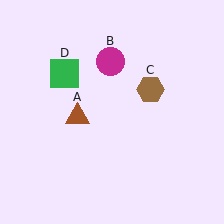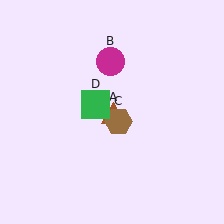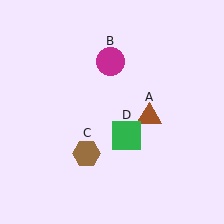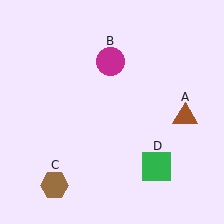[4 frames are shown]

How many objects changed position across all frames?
3 objects changed position: brown triangle (object A), brown hexagon (object C), green square (object D).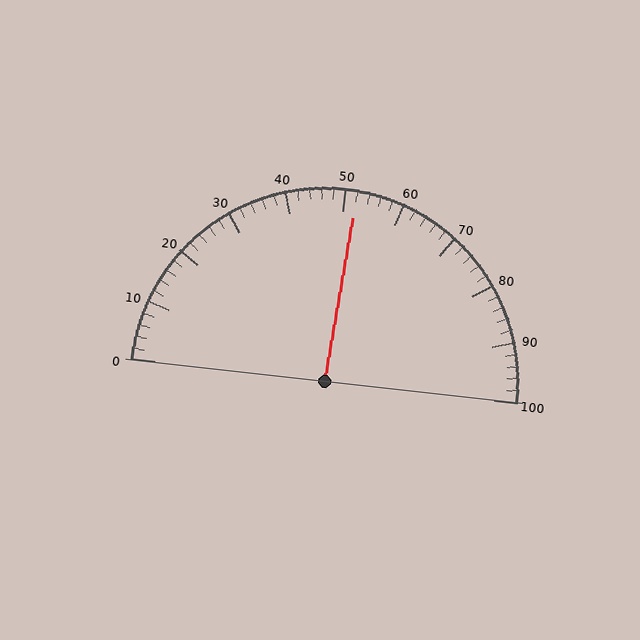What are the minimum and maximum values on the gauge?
The gauge ranges from 0 to 100.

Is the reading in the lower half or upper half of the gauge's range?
The reading is in the upper half of the range (0 to 100).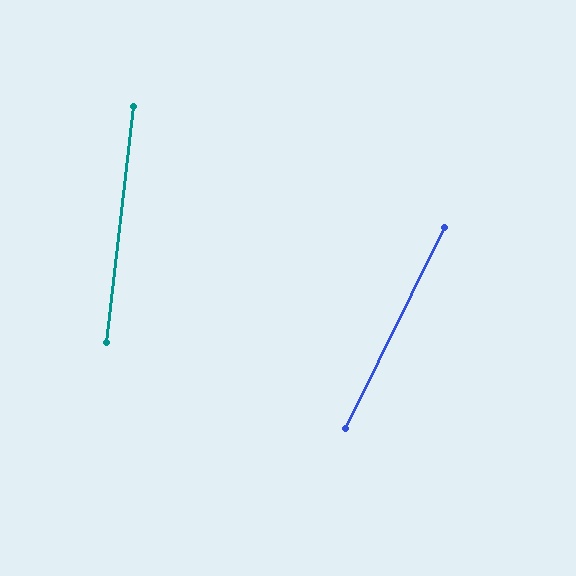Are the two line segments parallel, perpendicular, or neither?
Neither parallel nor perpendicular — they differ by about 20°.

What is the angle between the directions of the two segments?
Approximately 20 degrees.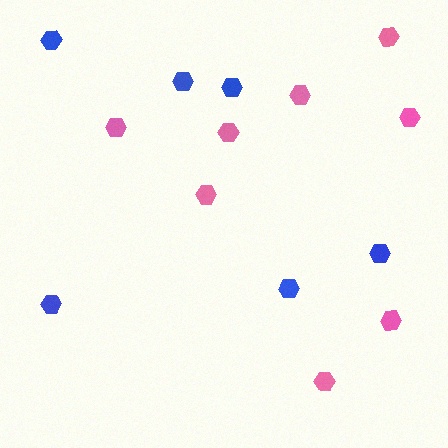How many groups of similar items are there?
There are 2 groups: one group of pink hexagons (8) and one group of blue hexagons (6).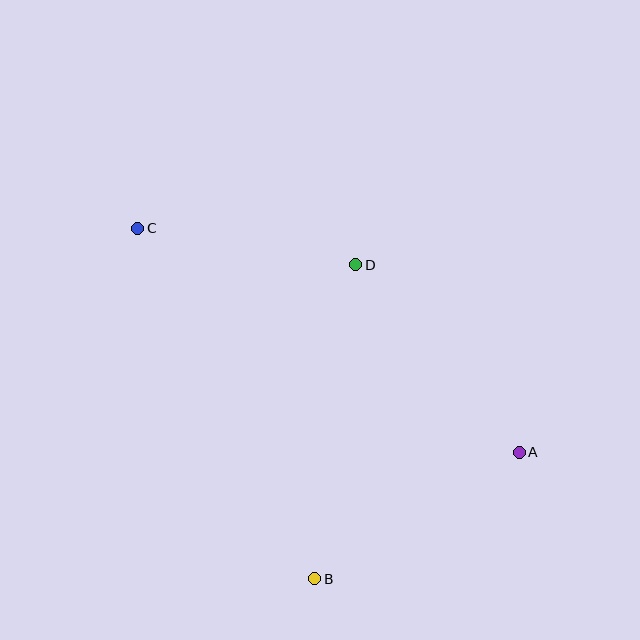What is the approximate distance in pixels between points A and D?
The distance between A and D is approximately 249 pixels.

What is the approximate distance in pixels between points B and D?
The distance between B and D is approximately 316 pixels.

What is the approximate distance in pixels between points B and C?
The distance between B and C is approximately 392 pixels.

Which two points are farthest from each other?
Points A and C are farthest from each other.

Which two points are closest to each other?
Points C and D are closest to each other.